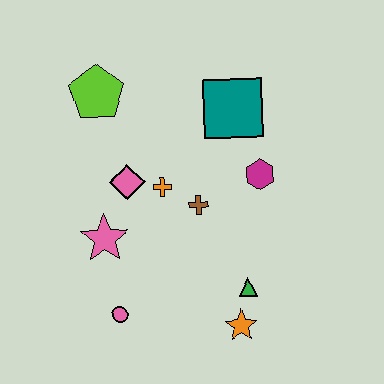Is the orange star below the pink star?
Yes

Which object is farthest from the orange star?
The lime pentagon is farthest from the orange star.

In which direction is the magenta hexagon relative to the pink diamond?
The magenta hexagon is to the right of the pink diamond.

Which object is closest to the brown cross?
The orange cross is closest to the brown cross.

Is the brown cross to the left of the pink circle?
No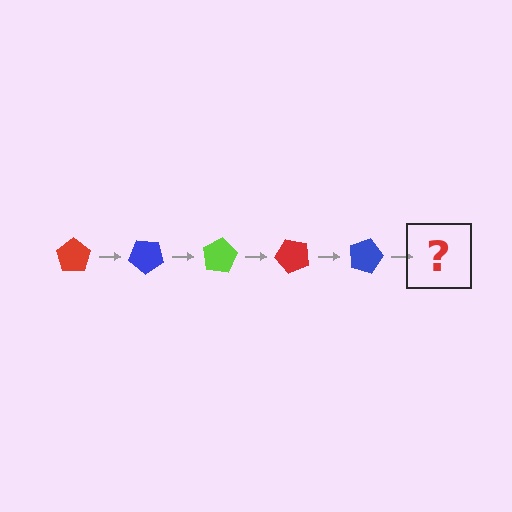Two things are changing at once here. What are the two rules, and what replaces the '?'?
The two rules are that it rotates 40 degrees each step and the color cycles through red, blue, and lime. The '?' should be a lime pentagon, rotated 200 degrees from the start.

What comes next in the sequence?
The next element should be a lime pentagon, rotated 200 degrees from the start.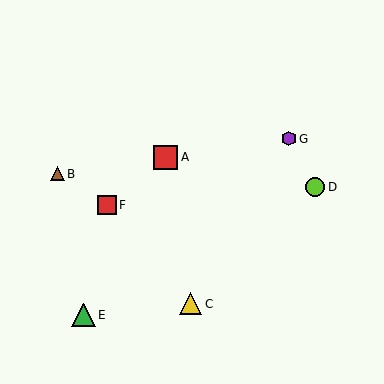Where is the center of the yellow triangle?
The center of the yellow triangle is at (191, 304).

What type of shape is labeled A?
Shape A is a red square.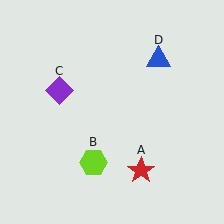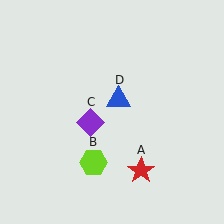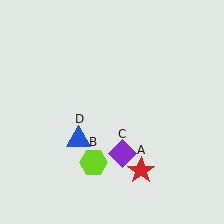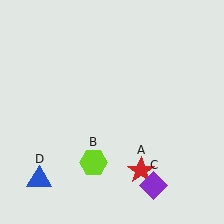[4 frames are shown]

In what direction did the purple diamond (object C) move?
The purple diamond (object C) moved down and to the right.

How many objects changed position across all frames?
2 objects changed position: purple diamond (object C), blue triangle (object D).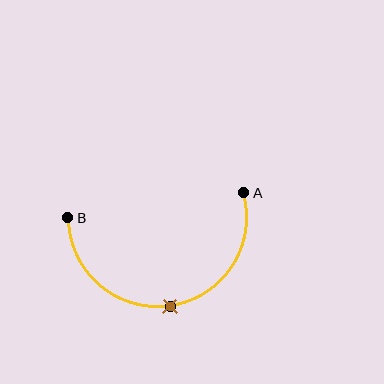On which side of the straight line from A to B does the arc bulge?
The arc bulges below the straight line connecting A and B.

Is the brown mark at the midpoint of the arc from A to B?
Yes. The brown mark lies on the arc at equal arc-length from both A and B — it is the arc midpoint.